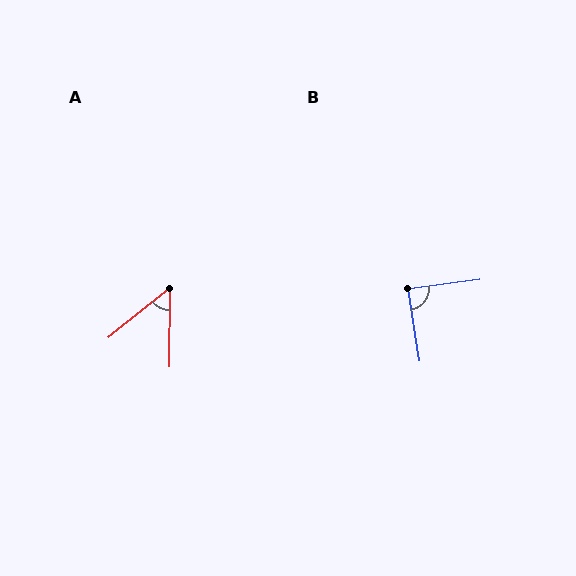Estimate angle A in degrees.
Approximately 50 degrees.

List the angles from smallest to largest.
A (50°), B (88°).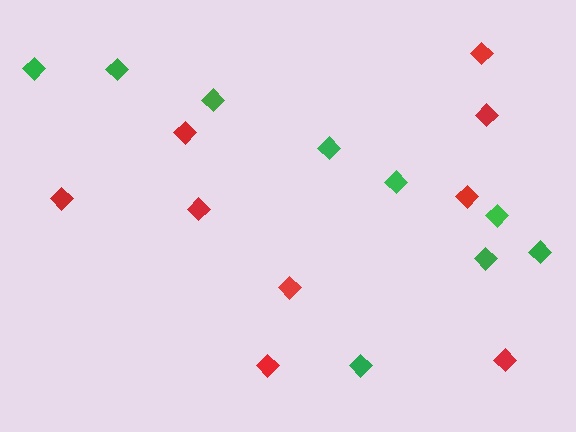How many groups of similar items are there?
There are 2 groups: one group of red diamonds (9) and one group of green diamonds (9).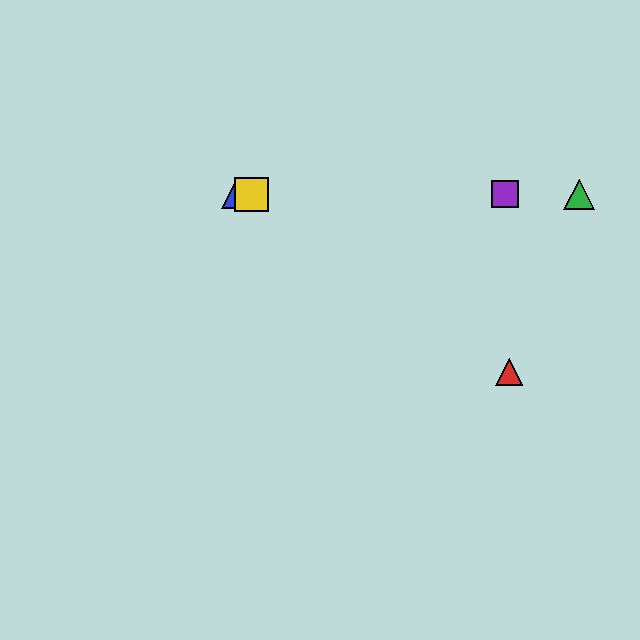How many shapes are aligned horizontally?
4 shapes (the blue triangle, the green triangle, the yellow square, the purple square) are aligned horizontally.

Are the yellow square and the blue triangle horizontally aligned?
Yes, both are at y≈194.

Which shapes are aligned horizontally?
The blue triangle, the green triangle, the yellow square, the purple square are aligned horizontally.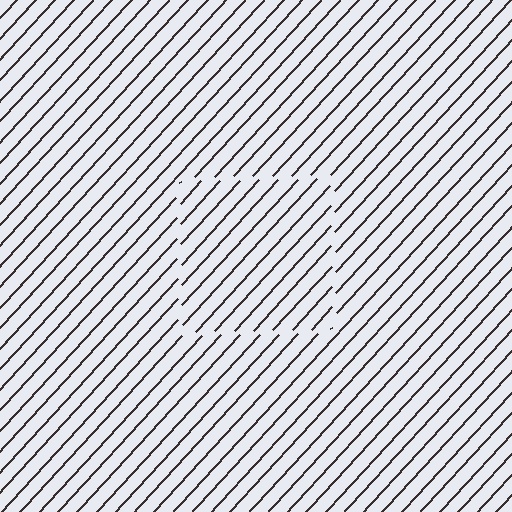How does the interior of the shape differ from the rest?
The interior of the shape contains the same grating, shifted by half a period — the contour is defined by the phase discontinuity where line-ends from the inner and outer gratings abut.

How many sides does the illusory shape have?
4 sides — the line-ends trace a square.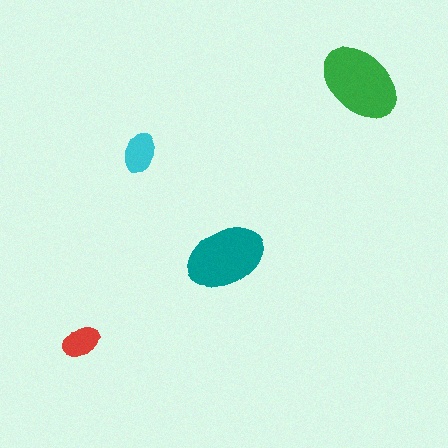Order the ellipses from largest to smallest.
the green one, the teal one, the cyan one, the red one.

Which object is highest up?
The green ellipse is topmost.